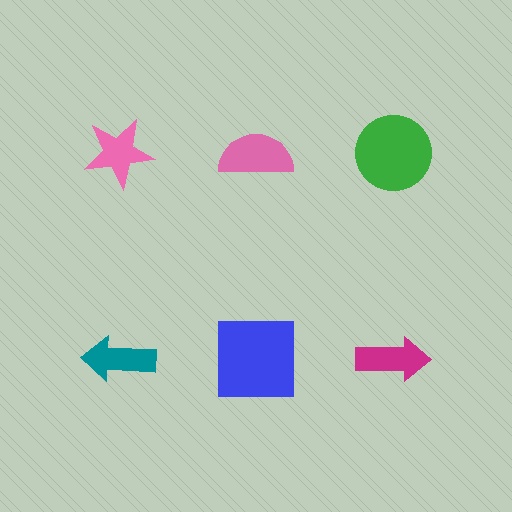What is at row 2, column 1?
A teal arrow.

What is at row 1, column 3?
A green circle.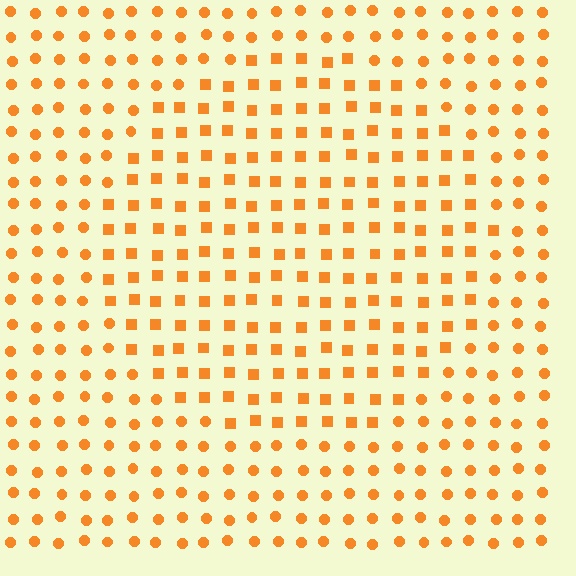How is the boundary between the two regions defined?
The boundary is defined by a change in element shape: squares inside vs. circles outside. All elements share the same color and spacing.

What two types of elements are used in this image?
The image uses squares inside the circle region and circles outside it.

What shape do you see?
I see a circle.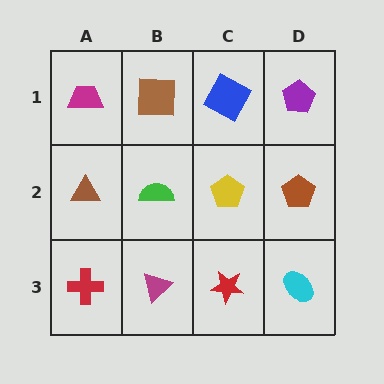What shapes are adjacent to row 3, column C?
A yellow pentagon (row 2, column C), a magenta triangle (row 3, column B), a cyan ellipse (row 3, column D).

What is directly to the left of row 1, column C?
A brown square.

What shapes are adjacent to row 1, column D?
A brown pentagon (row 2, column D), a blue square (row 1, column C).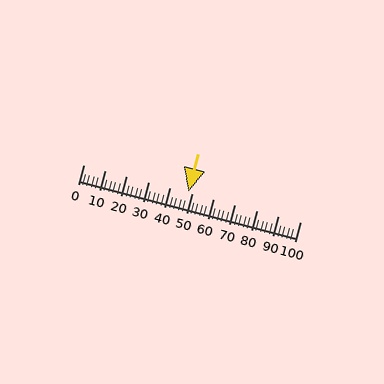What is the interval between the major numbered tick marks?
The major tick marks are spaced 10 units apart.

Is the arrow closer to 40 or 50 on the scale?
The arrow is closer to 50.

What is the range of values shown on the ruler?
The ruler shows values from 0 to 100.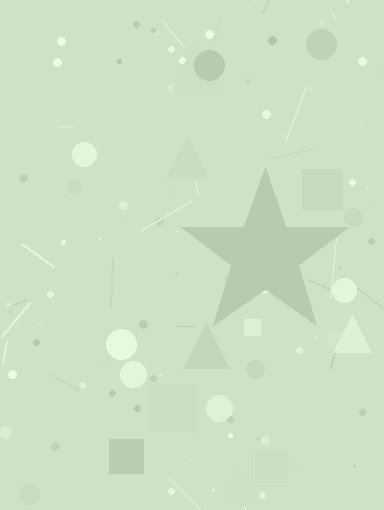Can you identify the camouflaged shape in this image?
The camouflaged shape is a star.